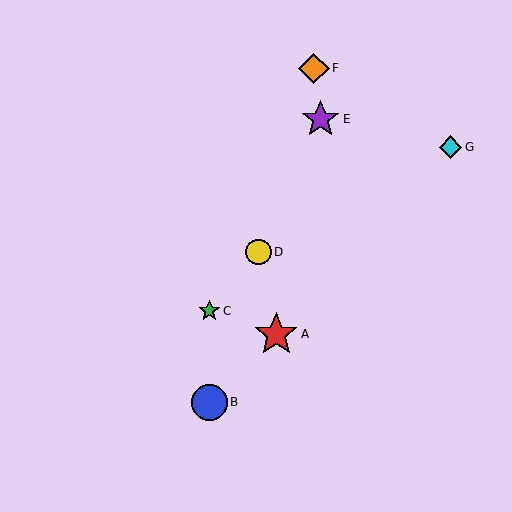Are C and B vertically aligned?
Yes, both are at x≈209.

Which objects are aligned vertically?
Objects B, C are aligned vertically.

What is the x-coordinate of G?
Object G is at x≈451.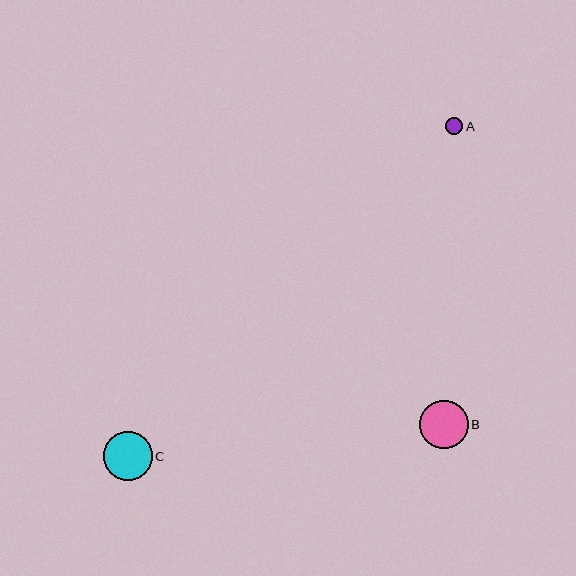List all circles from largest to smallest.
From largest to smallest: C, B, A.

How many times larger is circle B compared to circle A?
Circle B is approximately 2.9 times the size of circle A.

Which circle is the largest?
Circle C is the largest with a size of approximately 48 pixels.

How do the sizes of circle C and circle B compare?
Circle C and circle B are approximately the same size.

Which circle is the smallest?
Circle A is the smallest with a size of approximately 17 pixels.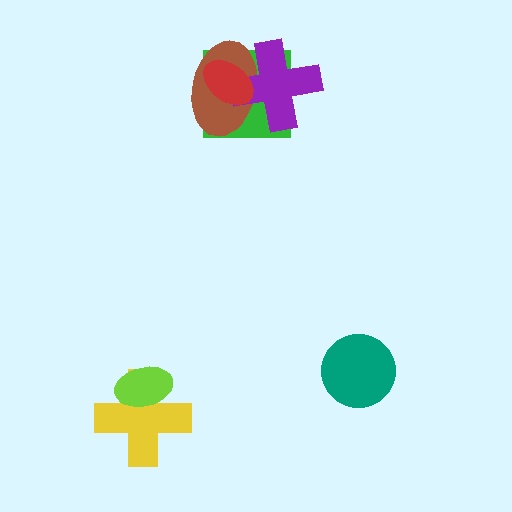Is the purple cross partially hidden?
Yes, it is partially covered by another shape.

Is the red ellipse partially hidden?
No, no other shape covers it.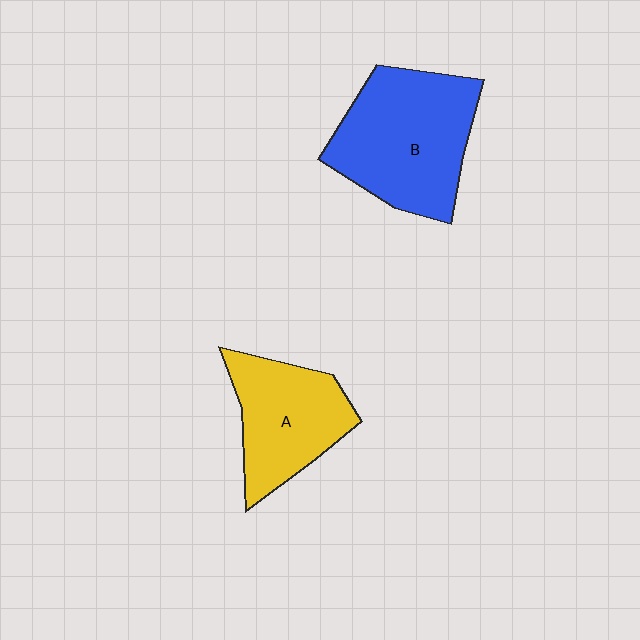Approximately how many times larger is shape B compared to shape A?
Approximately 1.4 times.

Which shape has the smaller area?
Shape A (yellow).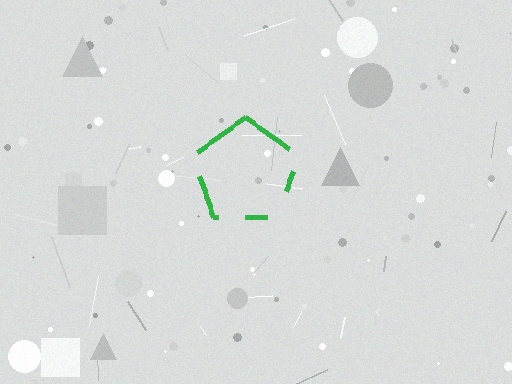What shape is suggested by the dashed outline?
The dashed outline suggests a pentagon.